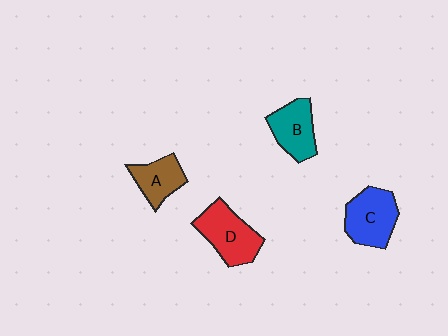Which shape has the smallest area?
Shape A (brown).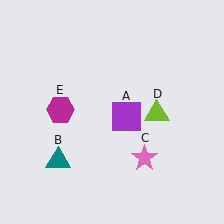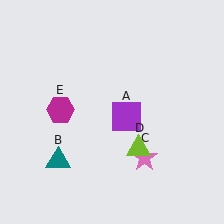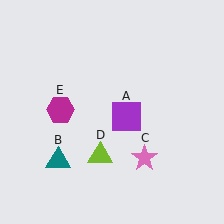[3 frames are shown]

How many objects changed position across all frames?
1 object changed position: lime triangle (object D).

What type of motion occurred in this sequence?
The lime triangle (object D) rotated clockwise around the center of the scene.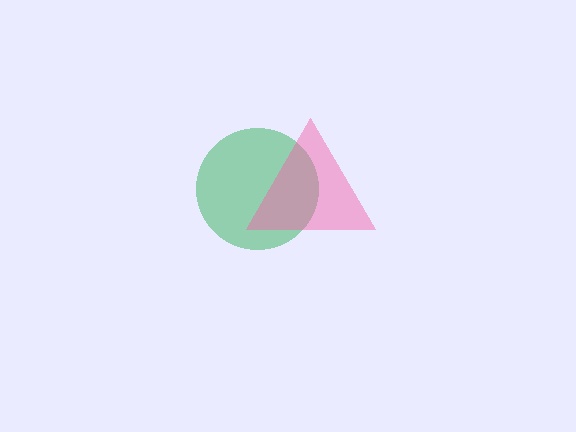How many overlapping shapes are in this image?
There are 2 overlapping shapes in the image.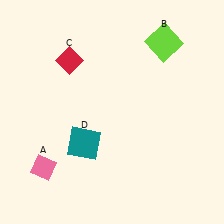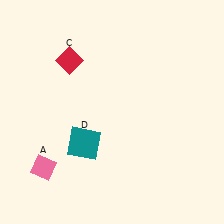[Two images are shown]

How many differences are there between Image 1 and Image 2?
There is 1 difference between the two images.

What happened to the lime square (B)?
The lime square (B) was removed in Image 2. It was in the top-right area of Image 1.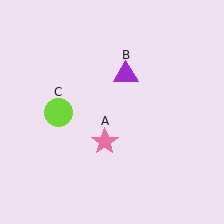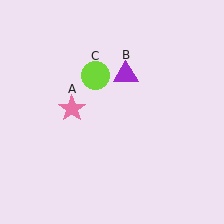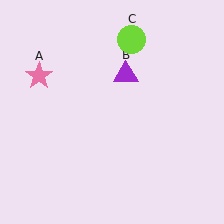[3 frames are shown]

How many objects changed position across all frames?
2 objects changed position: pink star (object A), lime circle (object C).